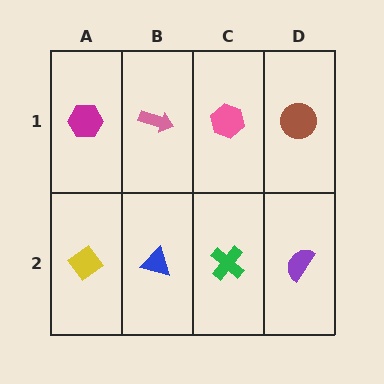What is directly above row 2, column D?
A brown circle.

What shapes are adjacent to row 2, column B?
A pink arrow (row 1, column B), a yellow diamond (row 2, column A), a green cross (row 2, column C).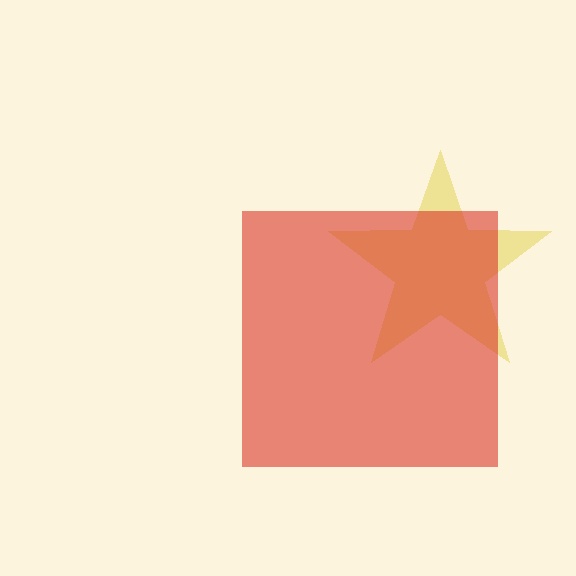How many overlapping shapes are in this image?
There are 2 overlapping shapes in the image.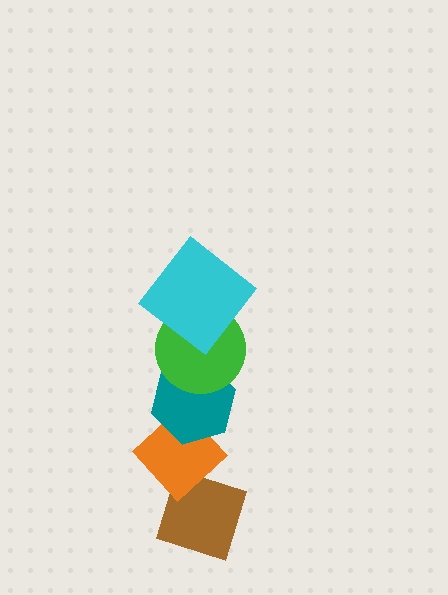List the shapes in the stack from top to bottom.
From top to bottom: the cyan diamond, the green circle, the teal hexagon, the orange diamond, the brown diamond.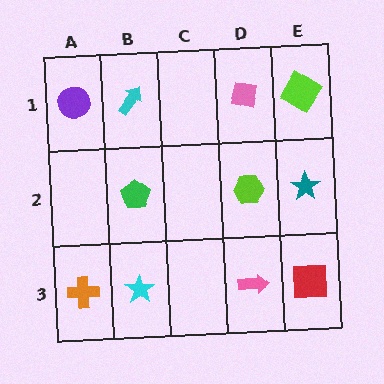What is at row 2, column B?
A green pentagon.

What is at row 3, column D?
A pink arrow.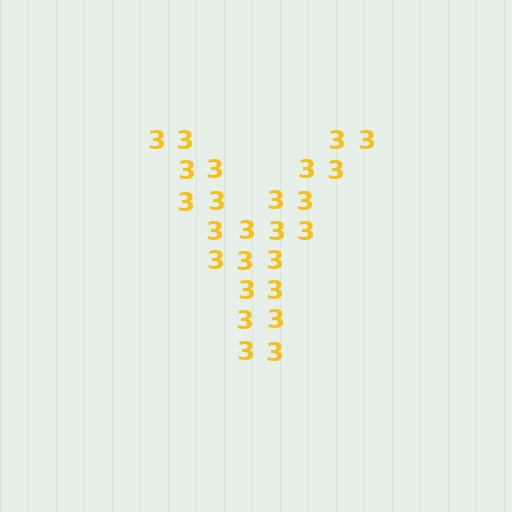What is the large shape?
The large shape is the letter Y.